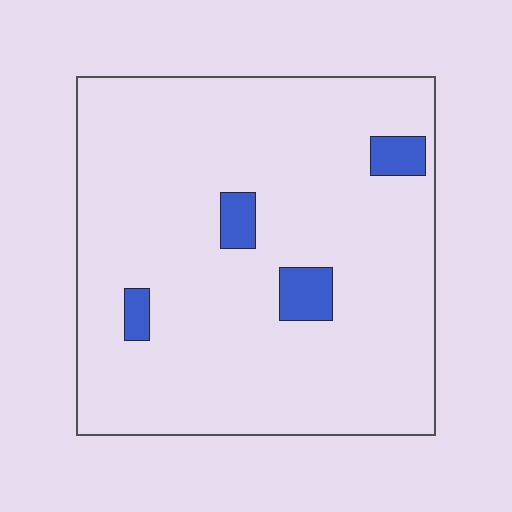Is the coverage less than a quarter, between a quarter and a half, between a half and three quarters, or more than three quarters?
Less than a quarter.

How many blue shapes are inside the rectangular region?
4.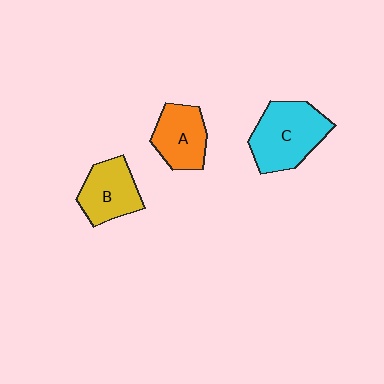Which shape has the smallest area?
Shape A (orange).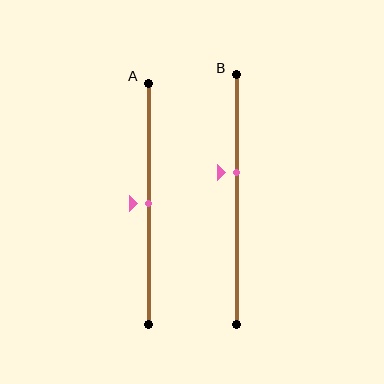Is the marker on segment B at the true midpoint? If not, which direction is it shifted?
No, the marker on segment B is shifted upward by about 11% of the segment length.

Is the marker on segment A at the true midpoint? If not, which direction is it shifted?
Yes, the marker on segment A is at the true midpoint.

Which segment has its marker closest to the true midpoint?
Segment A has its marker closest to the true midpoint.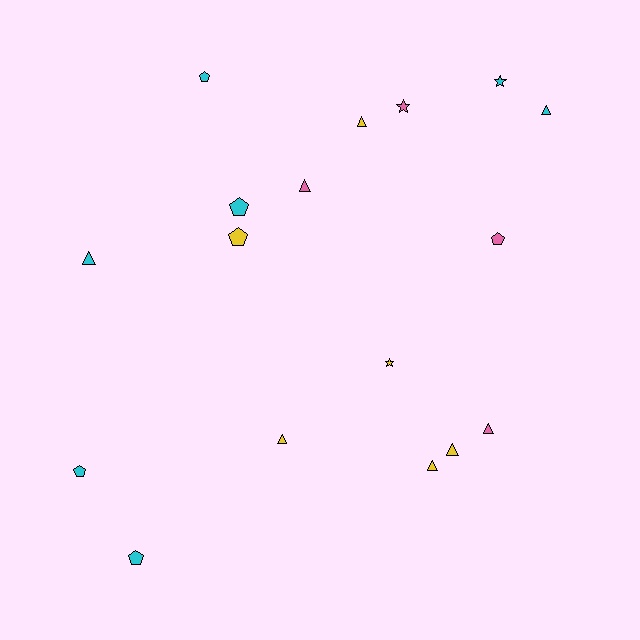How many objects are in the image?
There are 17 objects.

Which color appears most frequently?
Cyan, with 7 objects.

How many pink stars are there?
There is 1 pink star.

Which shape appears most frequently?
Triangle, with 8 objects.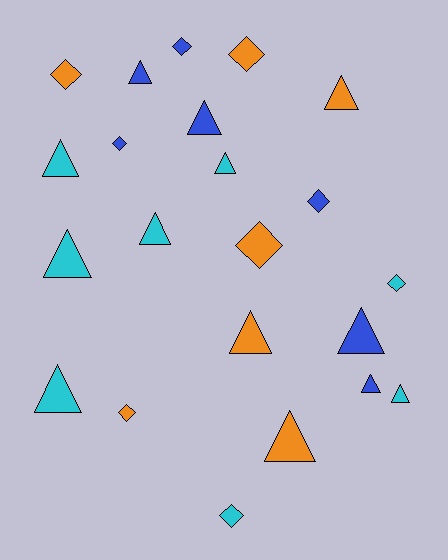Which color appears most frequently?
Cyan, with 8 objects.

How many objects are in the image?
There are 22 objects.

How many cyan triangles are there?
There are 6 cyan triangles.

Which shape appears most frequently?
Triangle, with 13 objects.